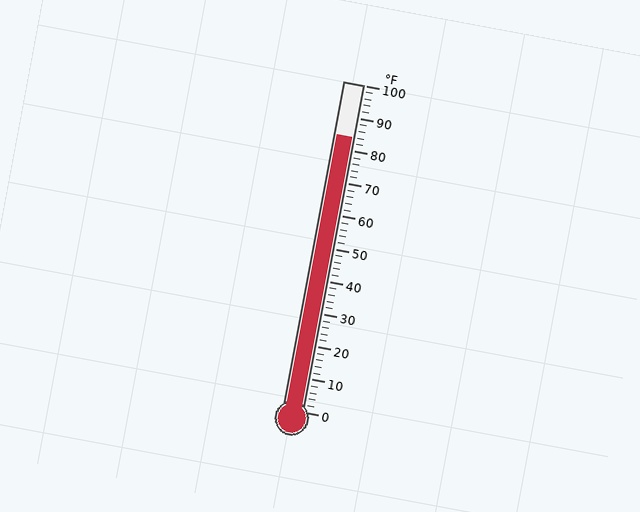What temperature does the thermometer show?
The thermometer shows approximately 84°F.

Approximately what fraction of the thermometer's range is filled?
The thermometer is filled to approximately 85% of its range.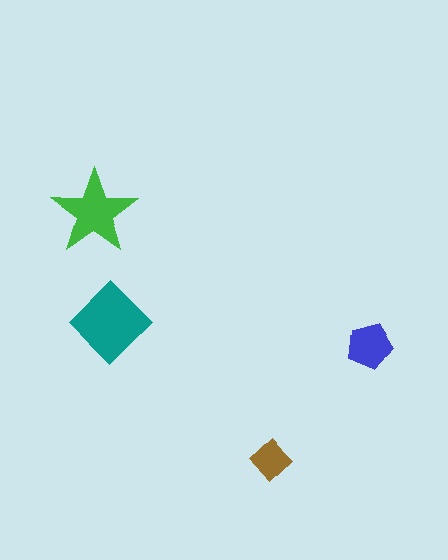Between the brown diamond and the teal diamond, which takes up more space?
The teal diamond.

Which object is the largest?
The teal diamond.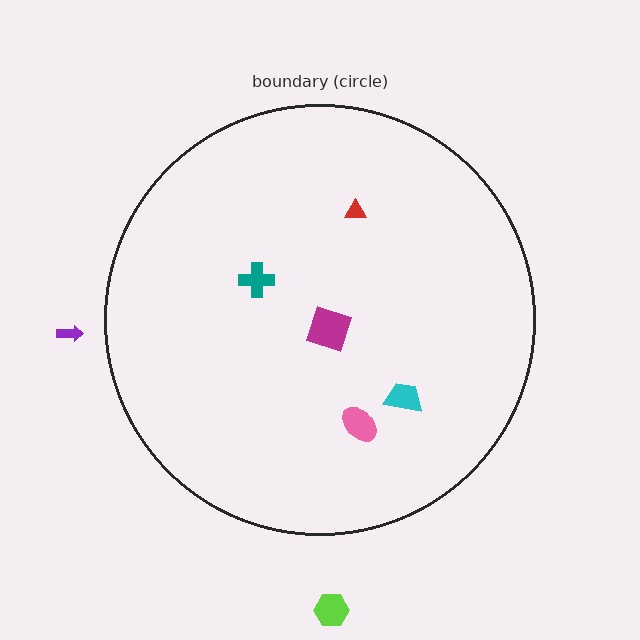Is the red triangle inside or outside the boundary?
Inside.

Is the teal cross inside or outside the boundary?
Inside.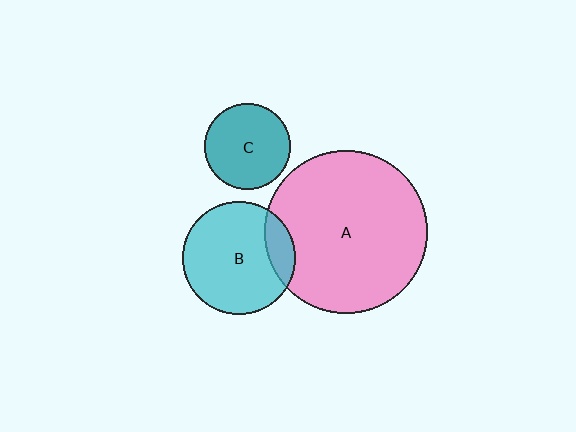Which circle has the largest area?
Circle A (pink).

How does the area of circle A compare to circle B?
Approximately 2.1 times.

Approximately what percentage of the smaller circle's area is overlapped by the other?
Approximately 15%.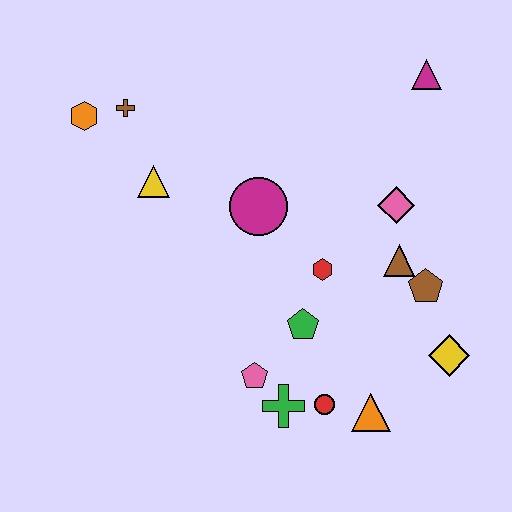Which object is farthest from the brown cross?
The yellow diamond is farthest from the brown cross.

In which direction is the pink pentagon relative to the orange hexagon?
The pink pentagon is below the orange hexagon.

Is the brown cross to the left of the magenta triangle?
Yes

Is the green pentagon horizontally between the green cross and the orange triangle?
Yes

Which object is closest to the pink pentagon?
The green cross is closest to the pink pentagon.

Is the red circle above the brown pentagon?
No